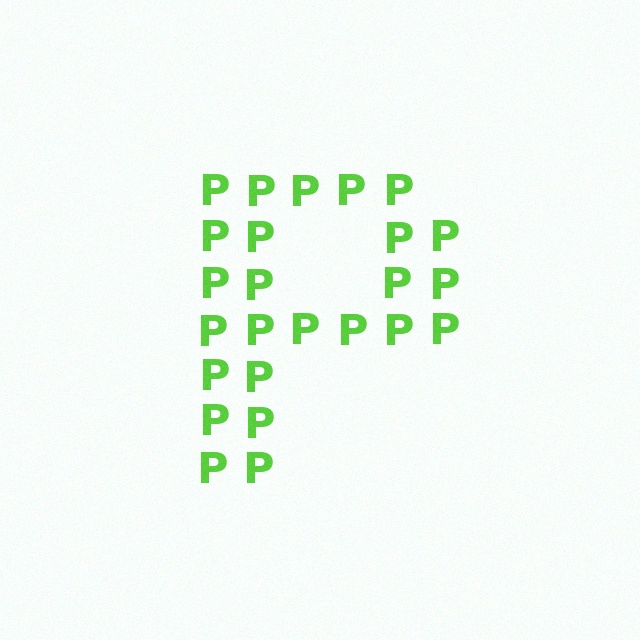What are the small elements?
The small elements are letter P's.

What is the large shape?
The large shape is the letter P.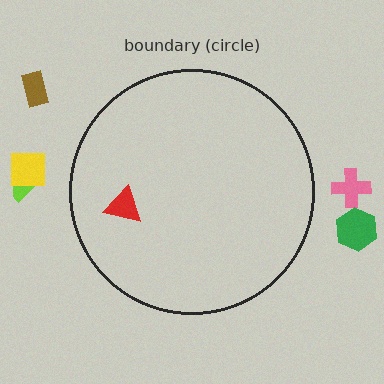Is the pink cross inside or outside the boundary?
Outside.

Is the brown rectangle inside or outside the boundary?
Outside.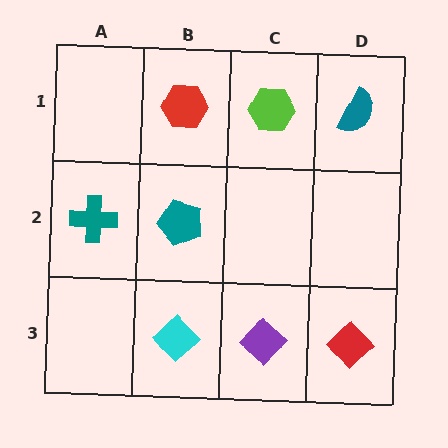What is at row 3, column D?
A red diamond.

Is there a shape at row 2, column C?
No, that cell is empty.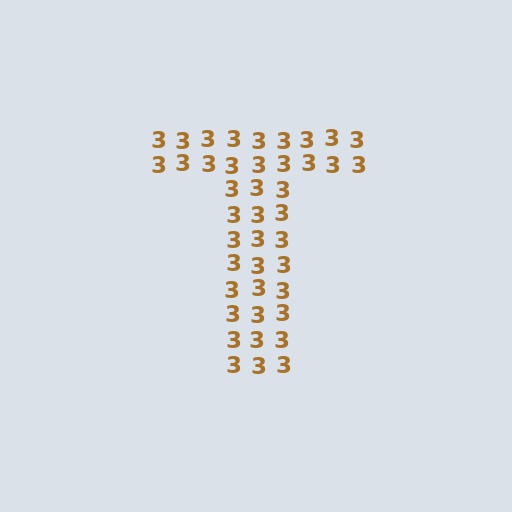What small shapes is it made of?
It is made of small digit 3's.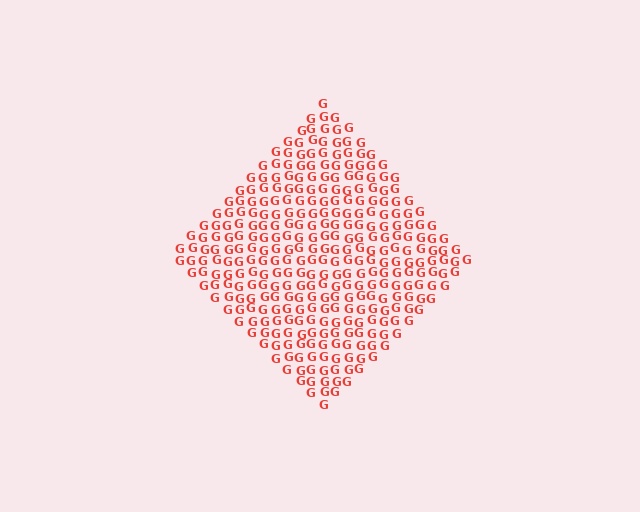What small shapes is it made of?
It is made of small letter G's.